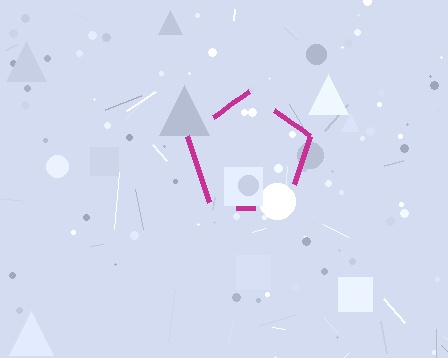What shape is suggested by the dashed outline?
The dashed outline suggests a pentagon.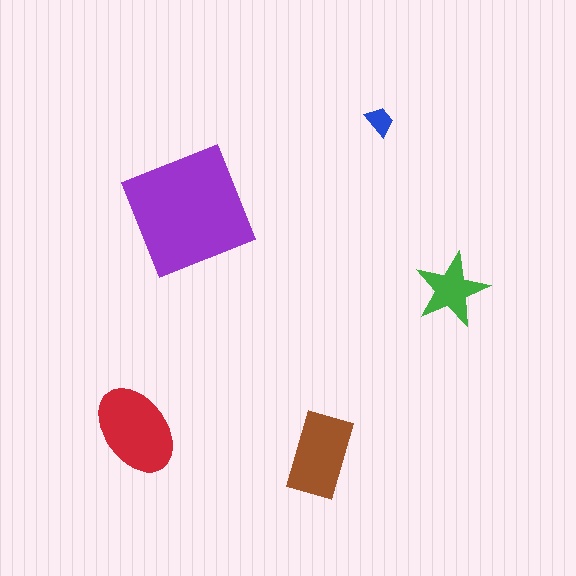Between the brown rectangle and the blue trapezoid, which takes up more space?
The brown rectangle.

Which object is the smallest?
The blue trapezoid.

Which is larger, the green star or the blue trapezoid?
The green star.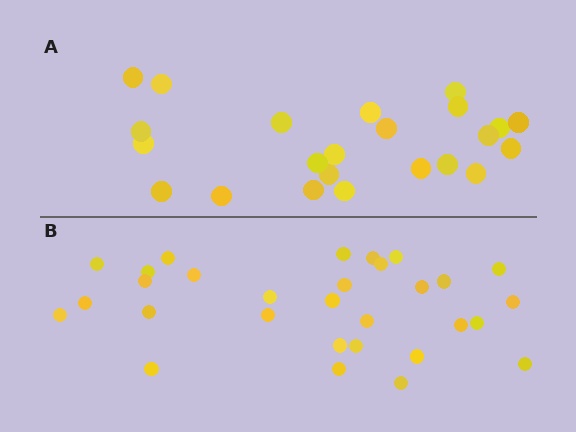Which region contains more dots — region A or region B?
Region B (the bottom region) has more dots.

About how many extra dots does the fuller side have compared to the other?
Region B has roughly 8 or so more dots than region A.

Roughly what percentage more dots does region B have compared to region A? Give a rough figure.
About 30% more.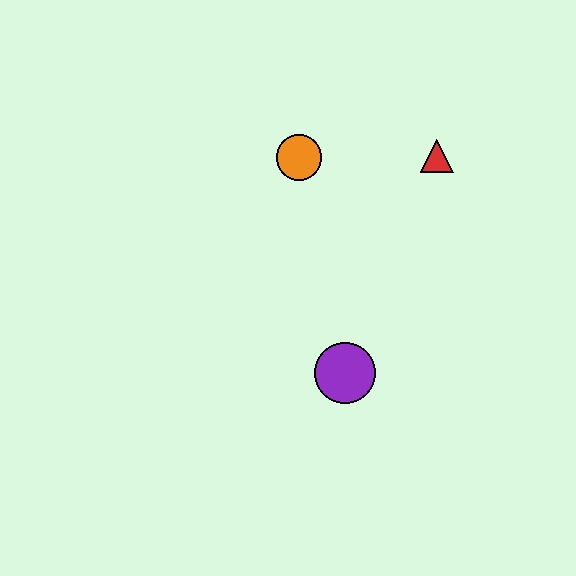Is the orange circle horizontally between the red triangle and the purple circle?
No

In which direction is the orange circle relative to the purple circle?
The orange circle is above the purple circle.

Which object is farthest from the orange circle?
The purple circle is farthest from the orange circle.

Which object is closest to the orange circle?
The red triangle is closest to the orange circle.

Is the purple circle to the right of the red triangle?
No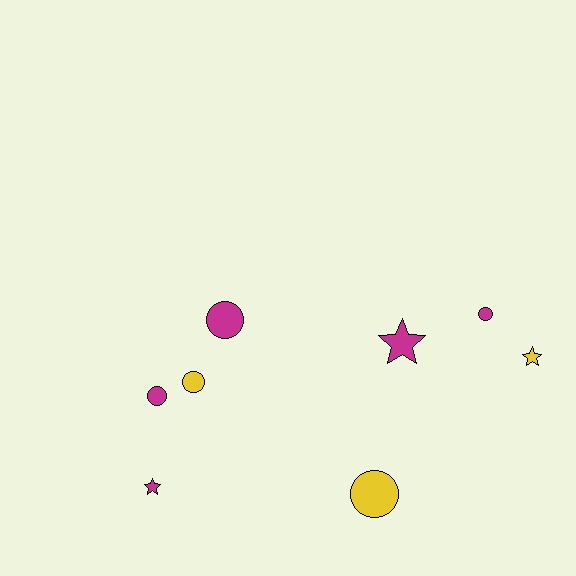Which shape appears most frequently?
Circle, with 5 objects.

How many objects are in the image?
There are 8 objects.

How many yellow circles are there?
There are 2 yellow circles.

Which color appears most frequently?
Magenta, with 5 objects.